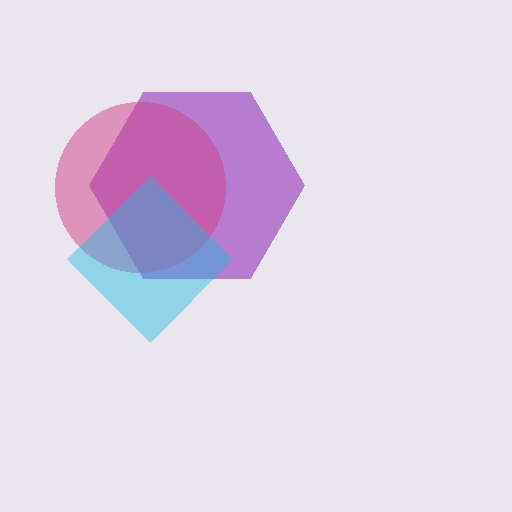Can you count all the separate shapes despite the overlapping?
Yes, there are 3 separate shapes.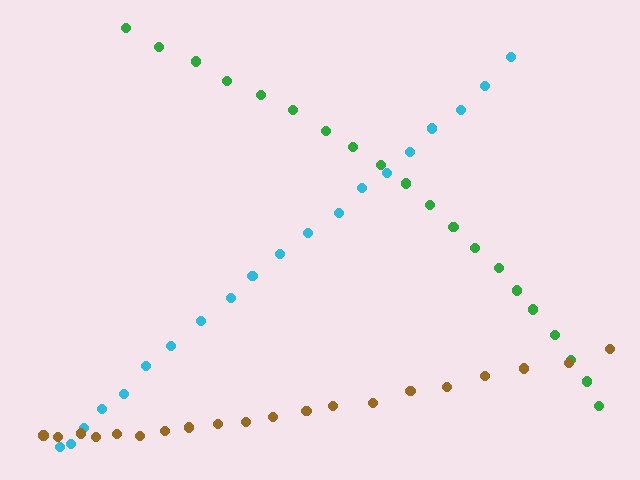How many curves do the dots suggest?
There are 3 distinct paths.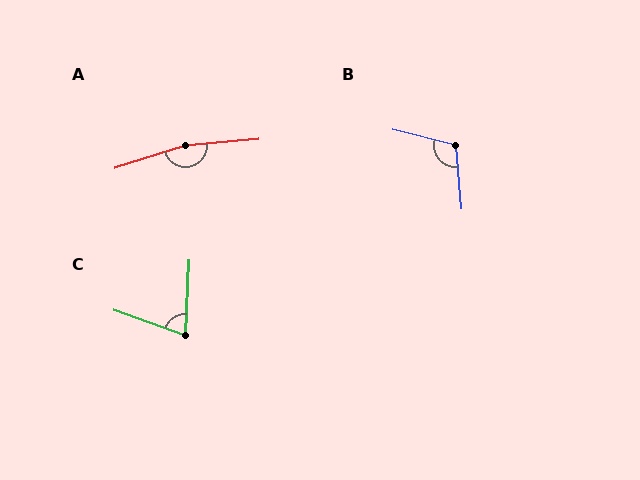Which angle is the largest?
A, at approximately 167 degrees.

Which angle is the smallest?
C, at approximately 73 degrees.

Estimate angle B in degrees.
Approximately 109 degrees.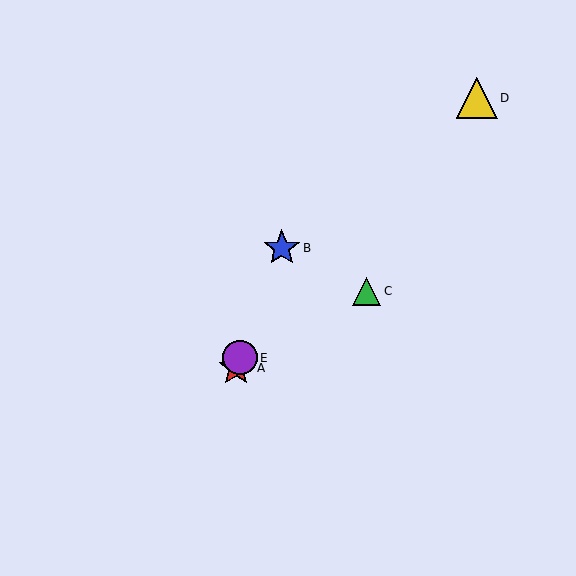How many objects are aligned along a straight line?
3 objects (A, B, E) are aligned along a straight line.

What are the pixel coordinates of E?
Object E is at (240, 358).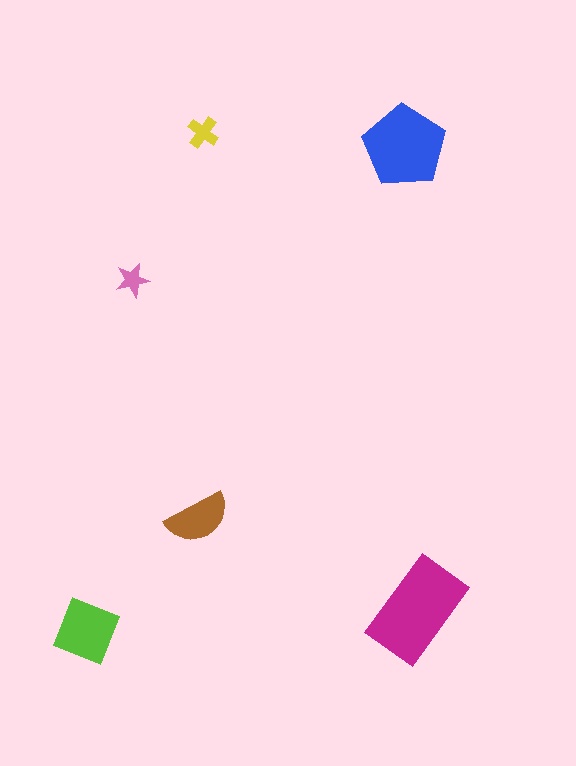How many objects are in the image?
There are 6 objects in the image.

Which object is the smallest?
The pink star.